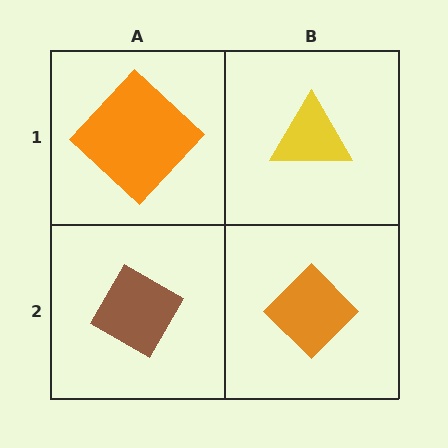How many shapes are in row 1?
2 shapes.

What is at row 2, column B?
An orange diamond.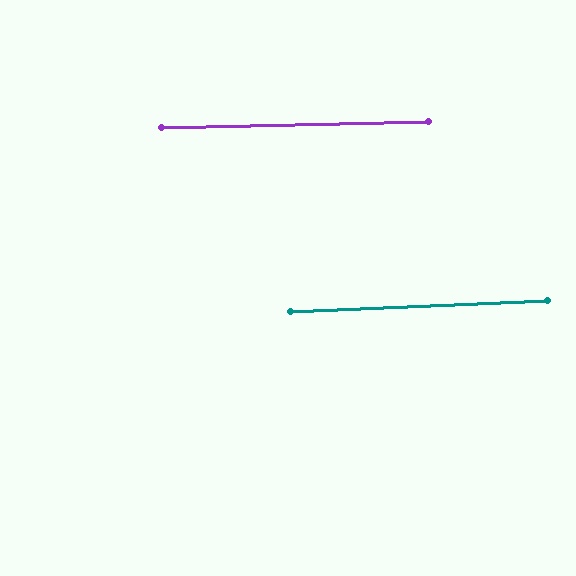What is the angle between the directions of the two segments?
Approximately 1 degree.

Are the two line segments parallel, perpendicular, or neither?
Parallel — their directions differ by only 1.0°.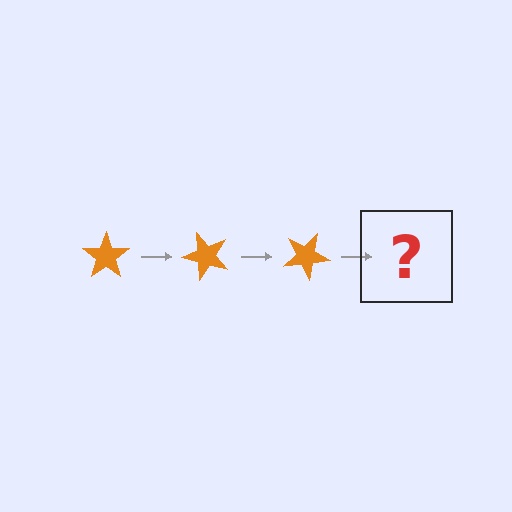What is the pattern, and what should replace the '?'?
The pattern is that the star rotates 50 degrees each step. The '?' should be an orange star rotated 150 degrees.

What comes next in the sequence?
The next element should be an orange star rotated 150 degrees.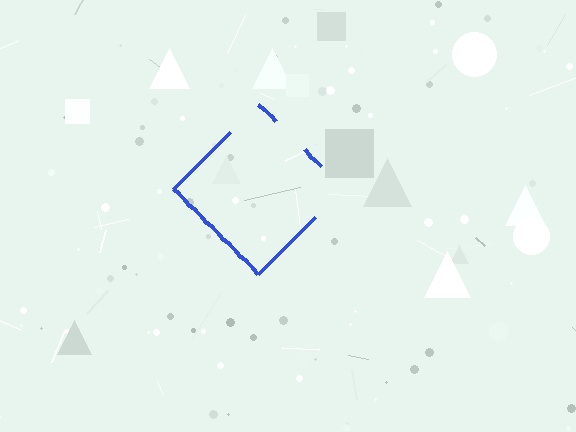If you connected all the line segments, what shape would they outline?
They would outline a diamond.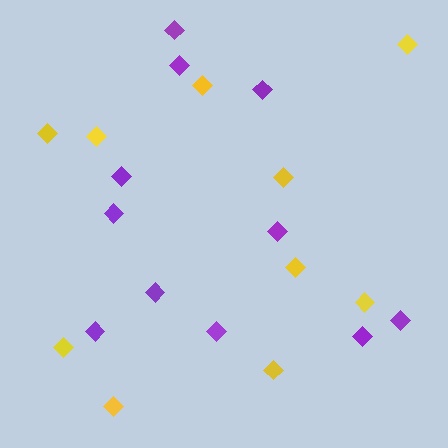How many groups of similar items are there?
There are 2 groups: one group of yellow diamonds (10) and one group of purple diamonds (11).